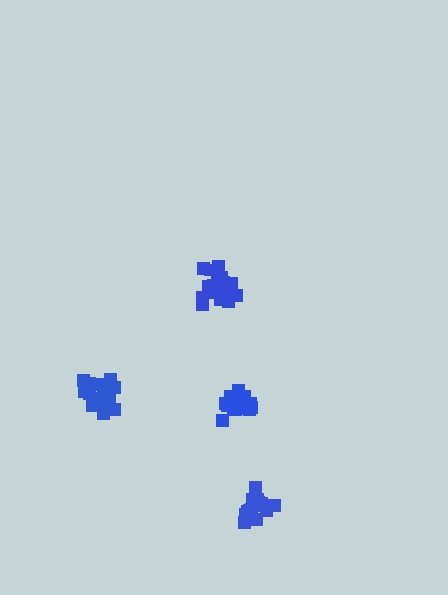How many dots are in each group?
Group 1: 19 dots, Group 2: 18 dots, Group 3: 21 dots, Group 4: 16 dots (74 total).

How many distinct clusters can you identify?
There are 4 distinct clusters.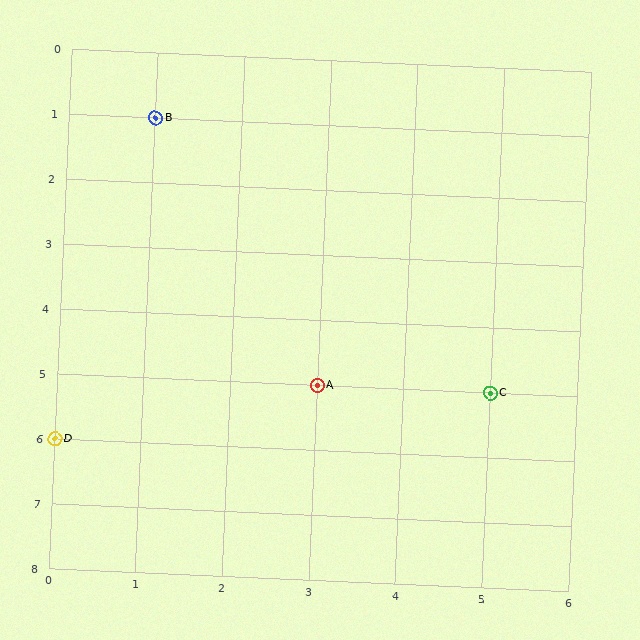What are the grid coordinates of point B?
Point B is at grid coordinates (1, 1).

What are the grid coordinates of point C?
Point C is at grid coordinates (5, 5).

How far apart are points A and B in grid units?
Points A and B are 2 columns and 4 rows apart (about 4.5 grid units diagonally).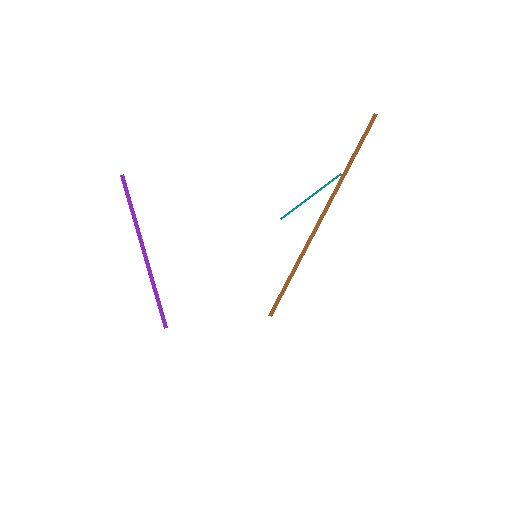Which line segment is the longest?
The brown line is the longest at approximately 229 pixels.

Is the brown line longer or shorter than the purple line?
The brown line is longer than the purple line.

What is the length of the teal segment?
The teal segment is approximately 74 pixels long.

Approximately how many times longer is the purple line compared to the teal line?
The purple line is approximately 2.2 times the length of the teal line.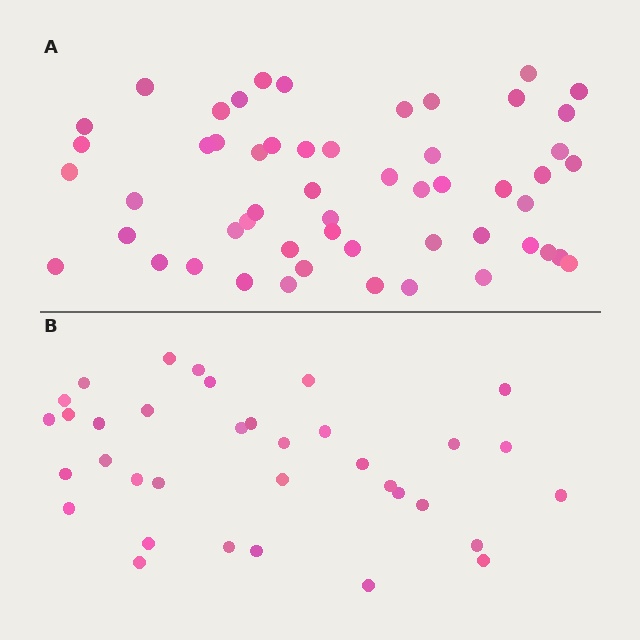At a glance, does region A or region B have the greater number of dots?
Region A (the top region) has more dots.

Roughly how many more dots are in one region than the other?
Region A has approximately 20 more dots than region B.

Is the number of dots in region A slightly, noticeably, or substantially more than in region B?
Region A has substantially more. The ratio is roughly 1.5 to 1.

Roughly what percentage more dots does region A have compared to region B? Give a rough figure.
About 55% more.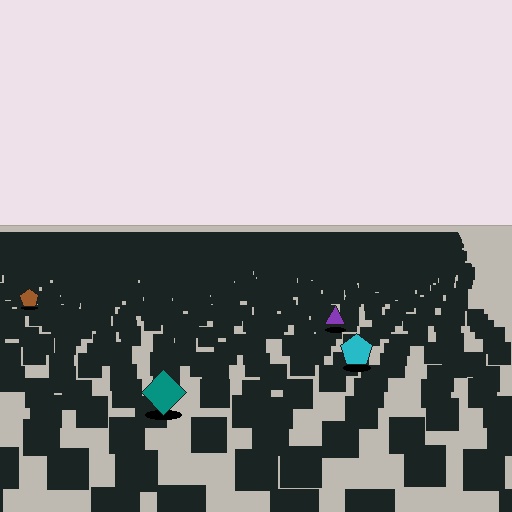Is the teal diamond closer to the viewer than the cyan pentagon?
Yes. The teal diamond is closer — you can tell from the texture gradient: the ground texture is coarser near it.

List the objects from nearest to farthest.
From nearest to farthest: the teal diamond, the cyan pentagon, the purple triangle, the brown pentagon.